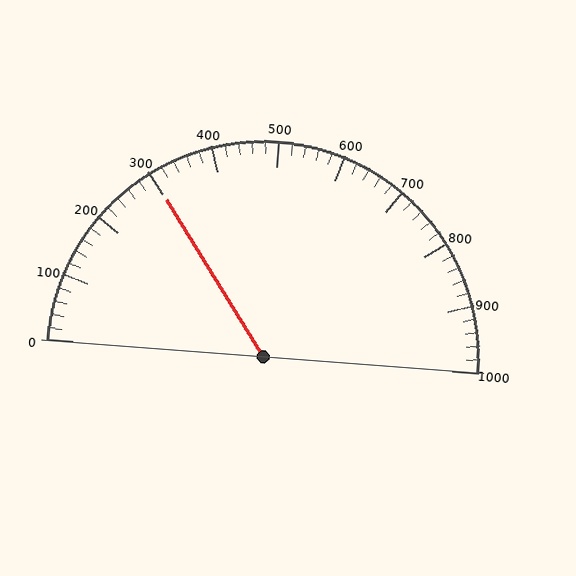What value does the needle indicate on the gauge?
The needle indicates approximately 300.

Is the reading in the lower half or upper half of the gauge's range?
The reading is in the lower half of the range (0 to 1000).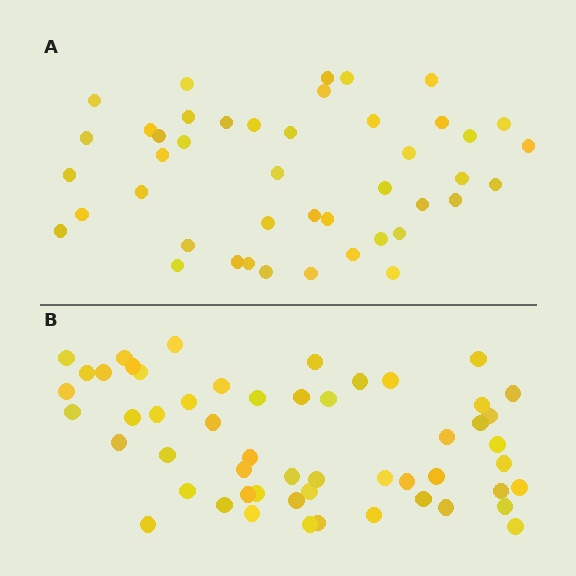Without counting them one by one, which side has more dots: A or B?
Region B (the bottom region) has more dots.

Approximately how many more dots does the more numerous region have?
Region B has roughly 10 or so more dots than region A.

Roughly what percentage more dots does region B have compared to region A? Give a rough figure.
About 25% more.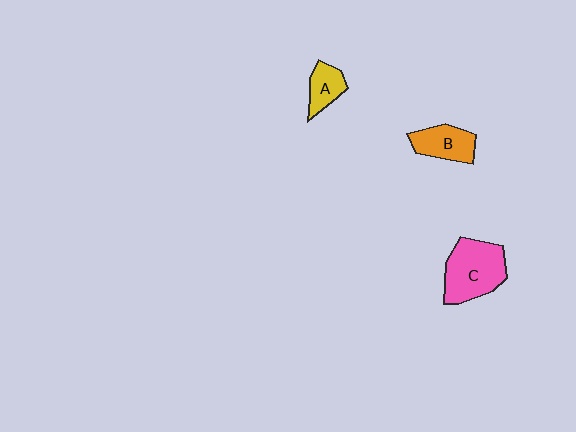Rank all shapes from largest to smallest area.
From largest to smallest: C (pink), B (orange), A (yellow).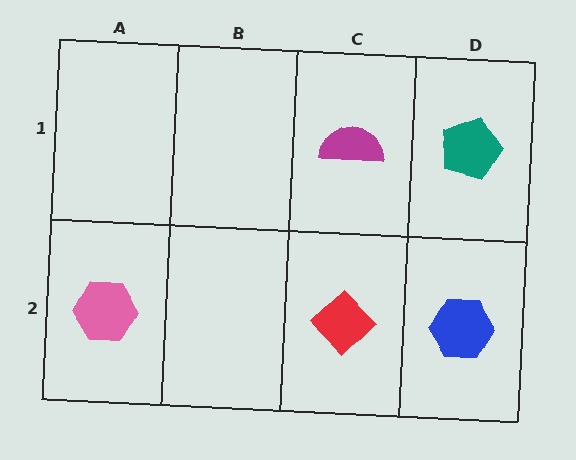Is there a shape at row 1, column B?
No, that cell is empty.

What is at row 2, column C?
A red diamond.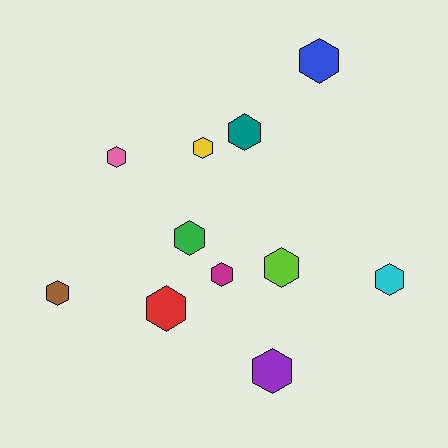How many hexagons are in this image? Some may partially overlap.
There are 11 hexagons.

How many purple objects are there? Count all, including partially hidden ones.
There is 1 purple object.